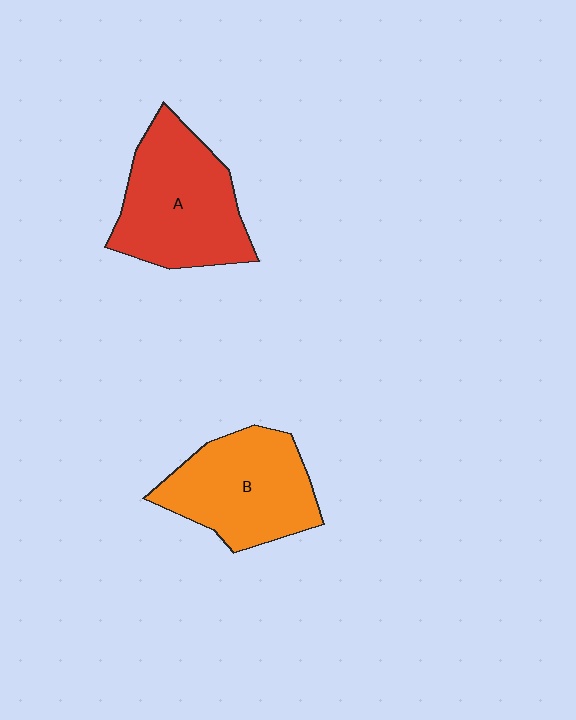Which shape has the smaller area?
Shape B (orange).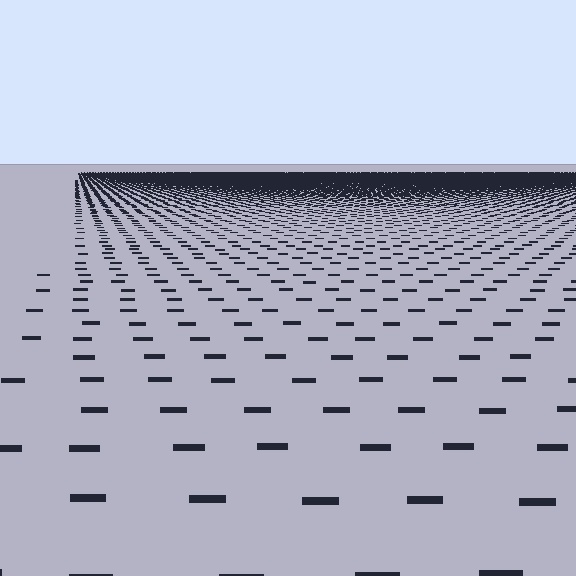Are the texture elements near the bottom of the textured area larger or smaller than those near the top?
Larger. Near the bottom, elements are closer to the viewer and appear at a bigger on-screen size.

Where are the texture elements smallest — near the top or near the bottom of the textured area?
Near the top.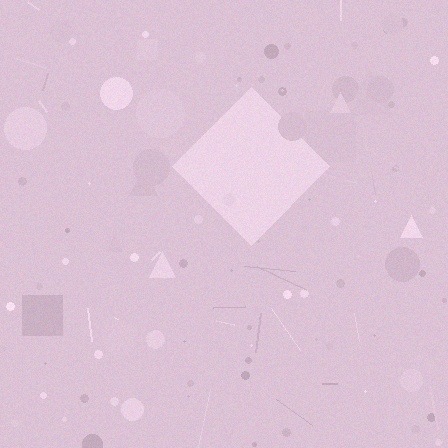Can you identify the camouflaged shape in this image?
The camouflaged shape is a diamond.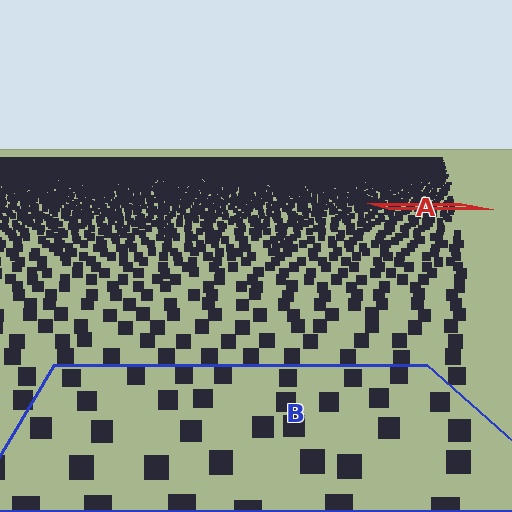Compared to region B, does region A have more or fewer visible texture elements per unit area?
Region A has more texture elements per unit area — they are packed more densely because it is farther away.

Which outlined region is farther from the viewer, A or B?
Region A is farther from the viewer — the texture elements inside it appear smaller and more densely packed.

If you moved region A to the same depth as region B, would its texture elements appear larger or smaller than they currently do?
They would appear larger. At a closer depth, the same texture elements are projected at a bigger on-screen size.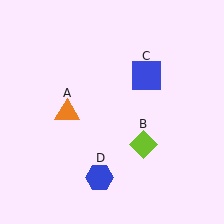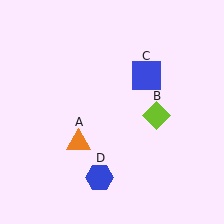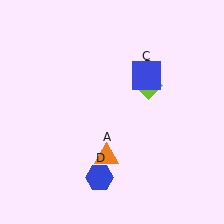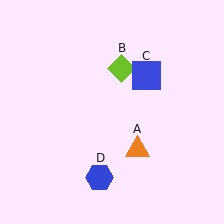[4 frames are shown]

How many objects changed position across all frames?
2 objects changed position: orange triangle (object A), lime diamond (object B).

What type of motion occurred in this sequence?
The orange triangle (object A), lime diamond (object B) rotated counterclockwise around the center of the scene.